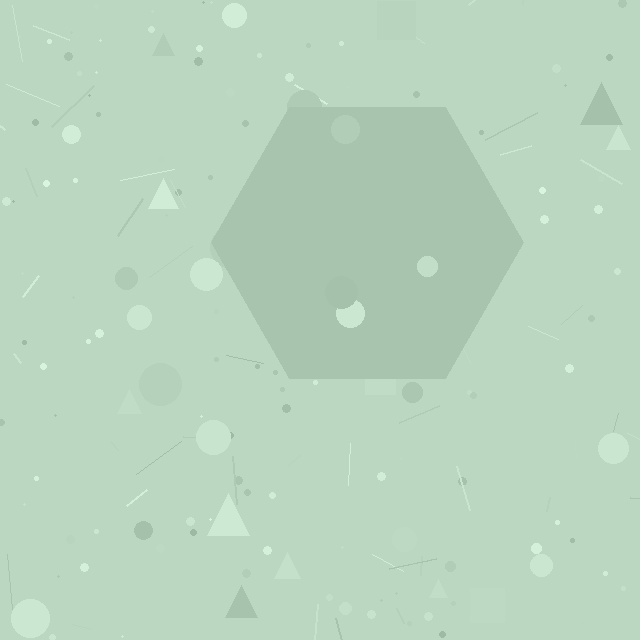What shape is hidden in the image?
A hexagon is hidden in the image.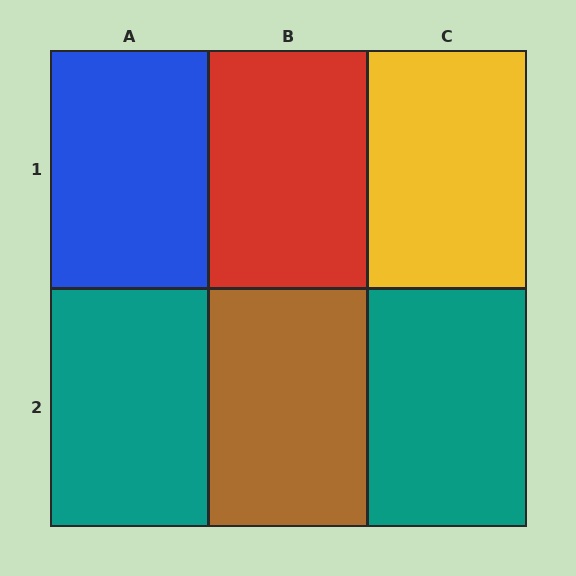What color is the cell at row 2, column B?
Brown.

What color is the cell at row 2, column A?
Teal.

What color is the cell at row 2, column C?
Teal.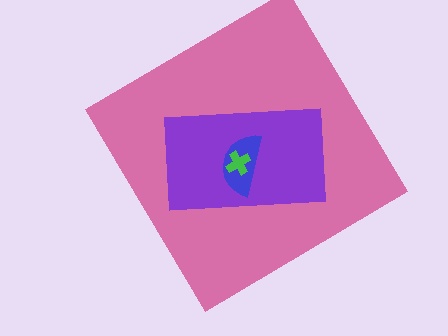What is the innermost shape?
The green cross.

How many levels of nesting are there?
4.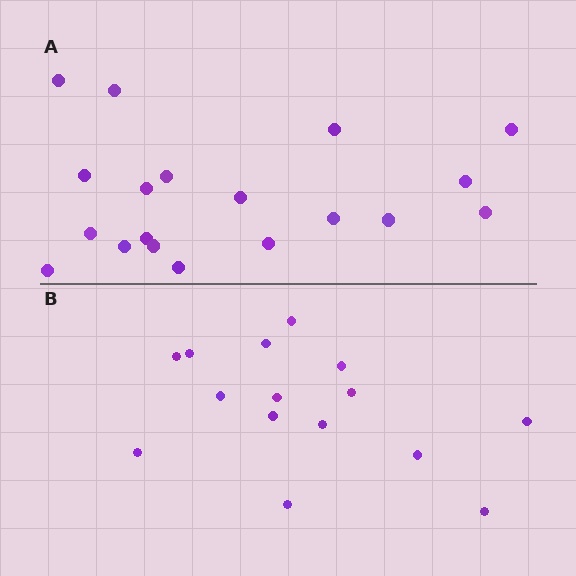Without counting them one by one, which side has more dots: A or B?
Region A (the top region) has more dots.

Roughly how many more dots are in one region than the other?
Region A has about 4 more dots than region B.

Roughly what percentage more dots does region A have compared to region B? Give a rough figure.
About 25% more.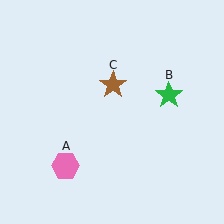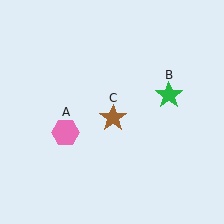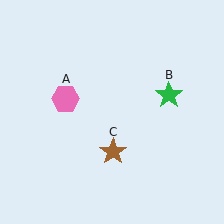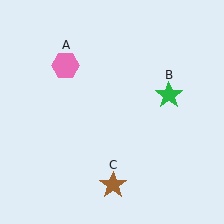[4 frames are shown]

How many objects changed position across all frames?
2 objects changed position: pink hexagon (object A), brown star (object C).